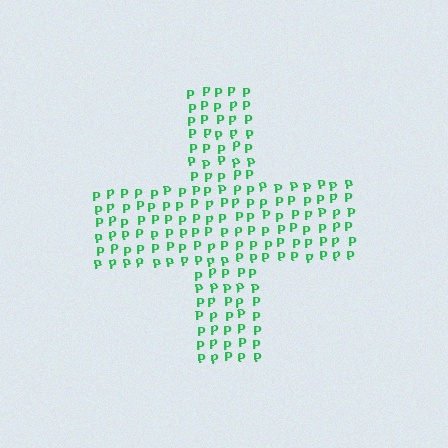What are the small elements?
The small elements are letter P's.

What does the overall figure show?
The overall figure shows a cross.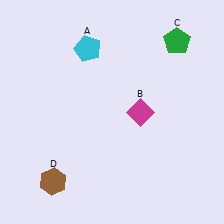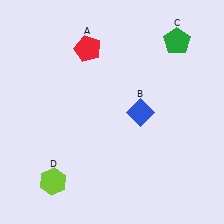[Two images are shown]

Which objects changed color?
A changed from cyan to red. B changed from magenta to blue. D changed from brown to lime.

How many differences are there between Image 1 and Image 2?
There are 3 differences between the two images.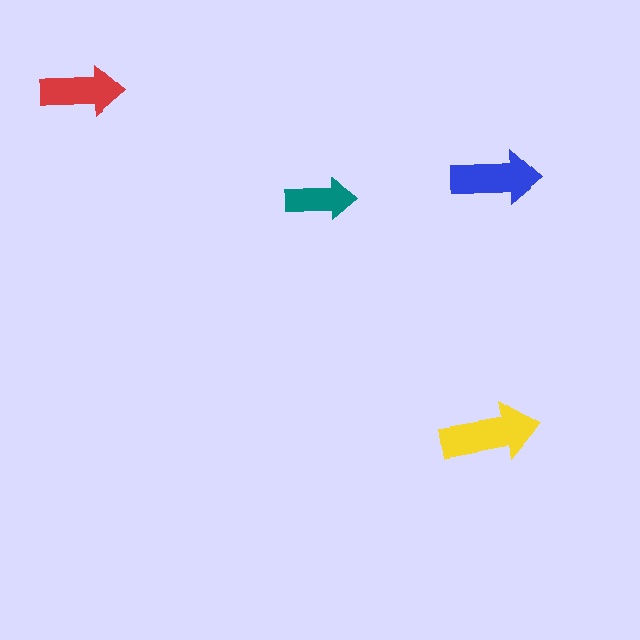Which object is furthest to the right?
The blue arrow is rightmost.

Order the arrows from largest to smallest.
the yellow one, the blue one, the red one, the teal one.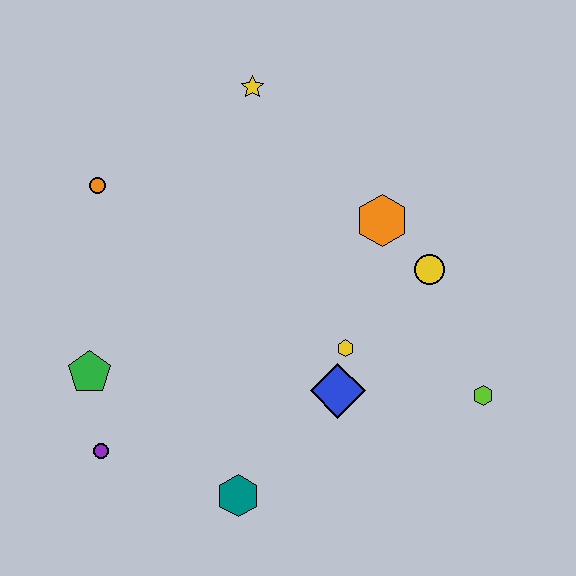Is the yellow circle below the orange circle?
Yes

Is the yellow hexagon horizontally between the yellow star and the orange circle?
No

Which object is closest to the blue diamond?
The yellow hexagon is closest to the blue diamond.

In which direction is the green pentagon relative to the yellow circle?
The green pentagon is to the left of the yellow circle.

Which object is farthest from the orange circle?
The lime hexagon is farthest from the orange circle.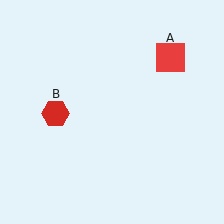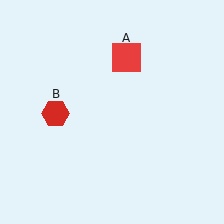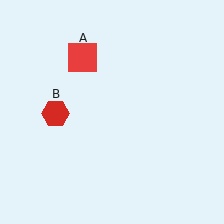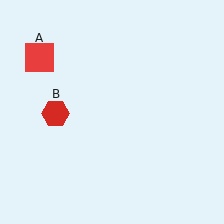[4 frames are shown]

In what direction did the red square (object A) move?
The red square (object A) moved left.